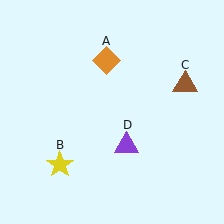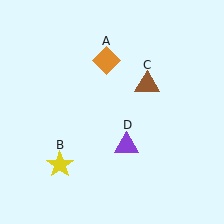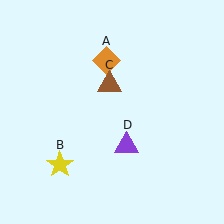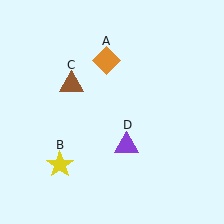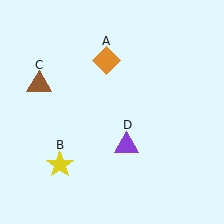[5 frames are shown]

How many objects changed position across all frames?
1 object changed position: brown triangle (object C).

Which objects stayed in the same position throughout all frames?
Orange diamond (object A) and yellow star (object B) and purple triangle (object D) remained stationary.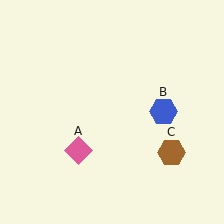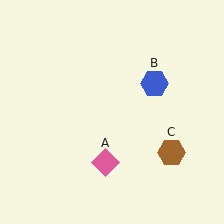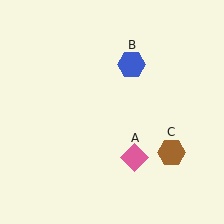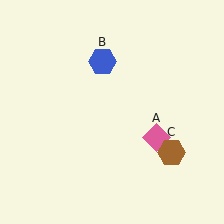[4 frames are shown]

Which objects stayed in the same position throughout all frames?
Brown hexagon (object C) remained stationary.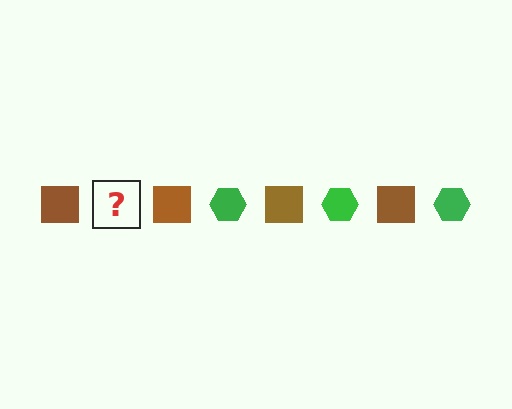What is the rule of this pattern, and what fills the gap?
The rule is that the pattern alternates between brown square and green hexagon. The gap should be filled with a green hexagon.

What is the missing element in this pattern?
The missing element is a green hexagon.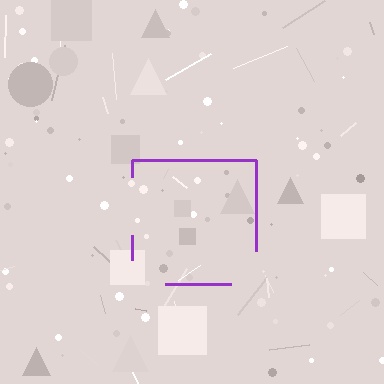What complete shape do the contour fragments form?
The contour fragments form a square.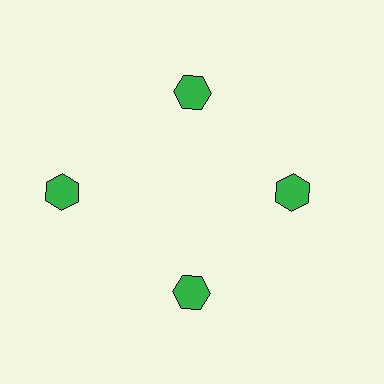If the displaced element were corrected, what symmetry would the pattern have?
It would have 4-fold rotational symmetry — the pattern would map onto itself every 90 degrees.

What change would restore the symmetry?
The symmetry would be restored by moving it inward, back onto the ring so that all 4 hexagons sit at equal angles and equal distance from the center.